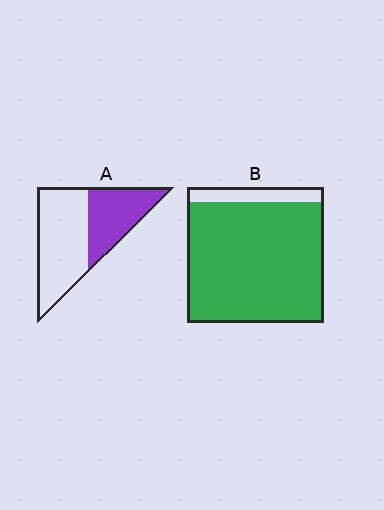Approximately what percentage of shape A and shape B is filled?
A is approximately 40% and B is approximately 90%.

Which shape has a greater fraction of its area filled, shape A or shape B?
Shape B.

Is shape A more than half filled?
No.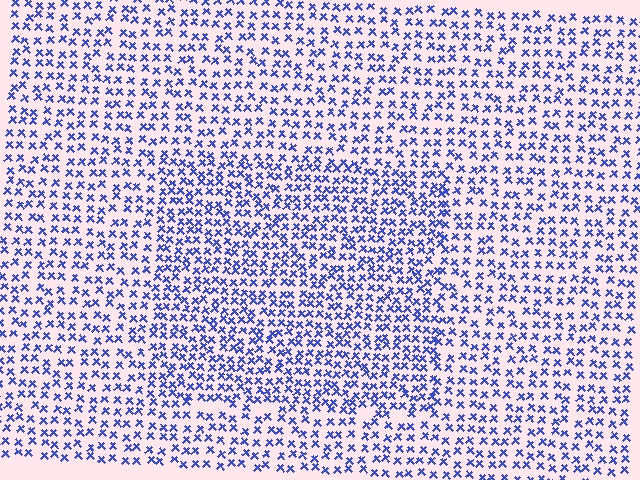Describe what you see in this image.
The image contains small blue elements arranged at two different densities. A rectangle-shaped region is visible where the elements are more densely packed than the surrounding area.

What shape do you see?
I see a rectangle.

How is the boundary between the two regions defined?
The boundary is defined by a change in element density (approximately 1.5x ratio). All elements are the same color, size, and shape.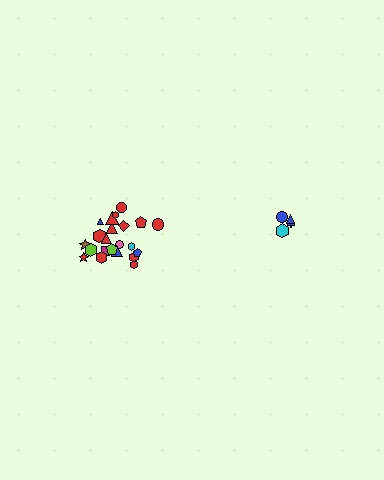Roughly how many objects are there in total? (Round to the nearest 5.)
Roughly 25 objects in total.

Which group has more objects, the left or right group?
The left group.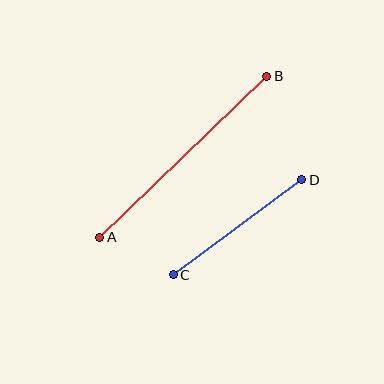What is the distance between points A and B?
The distance is approximately 232 pixels.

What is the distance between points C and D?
The distance is approximately 160 pixels.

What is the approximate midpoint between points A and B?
The midpoint is at approximately (183, 157) pixels.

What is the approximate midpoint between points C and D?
The midpoint is at approximately (237, 227) pixels.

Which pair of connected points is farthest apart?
Points A and B are farthest apart.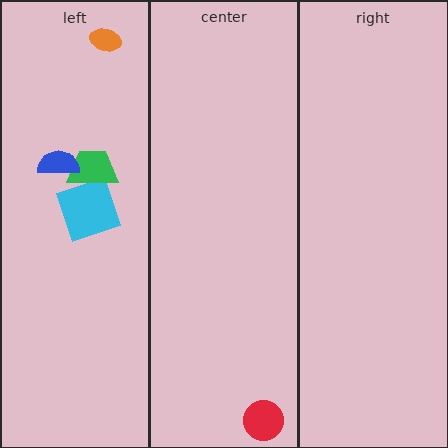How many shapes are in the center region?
1.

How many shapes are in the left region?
4.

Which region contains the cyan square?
The left region.